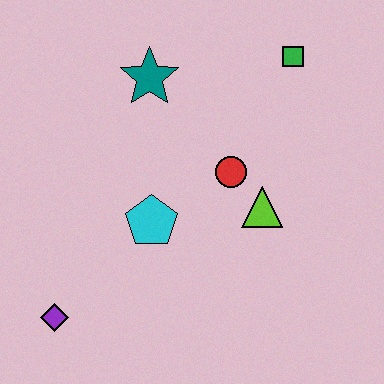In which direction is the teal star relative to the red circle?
The teal star is above the red circle.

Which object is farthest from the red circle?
The purple diamond is farthest from the red circle.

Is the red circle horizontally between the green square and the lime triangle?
No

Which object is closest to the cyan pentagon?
The red circle is closest to the cyan pentagon.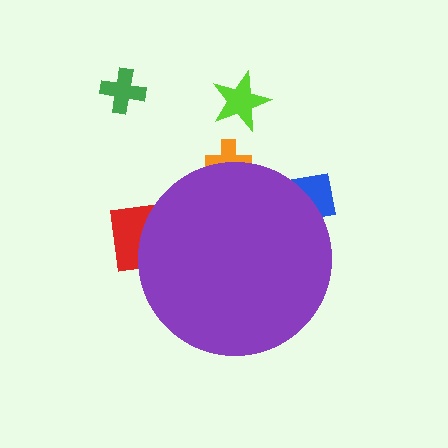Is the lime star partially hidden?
No, the lime star is fully visible.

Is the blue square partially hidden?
Yes, the blue square is partially hidden behind the purple circle.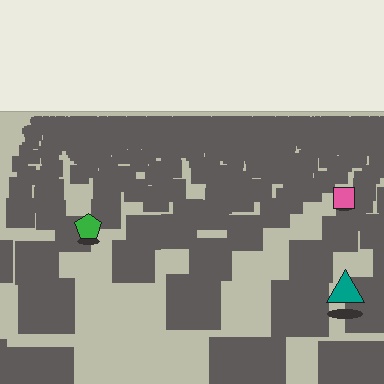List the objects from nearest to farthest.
From nearest to farthest: the teal triangle, the green pentagon, the pink square.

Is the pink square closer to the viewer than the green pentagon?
No. The green pentagon is closer — you can tell from the texture gradient: the ground texture is coarser near it.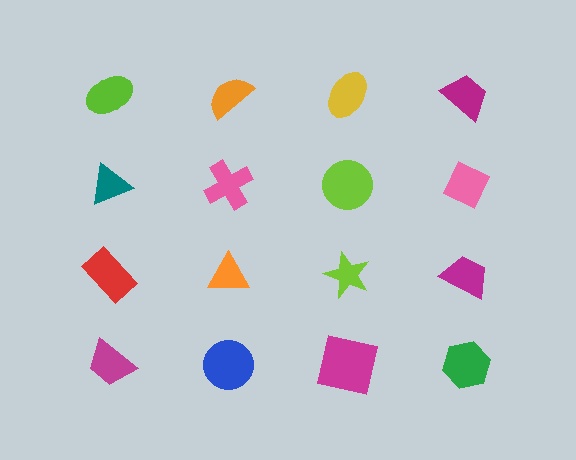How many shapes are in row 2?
4 shapes.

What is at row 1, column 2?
An orange semicircle.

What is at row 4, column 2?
A blue circle.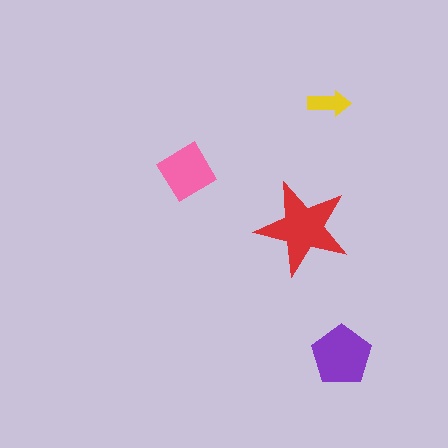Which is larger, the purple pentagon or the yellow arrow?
The purple pentagon.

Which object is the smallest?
The yellow arrow.